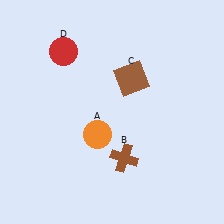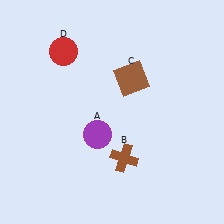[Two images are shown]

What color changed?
The circle (A) changed from orange in Image 1 to purple in Image 2.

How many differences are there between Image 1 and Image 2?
There is 1 difference between the two images.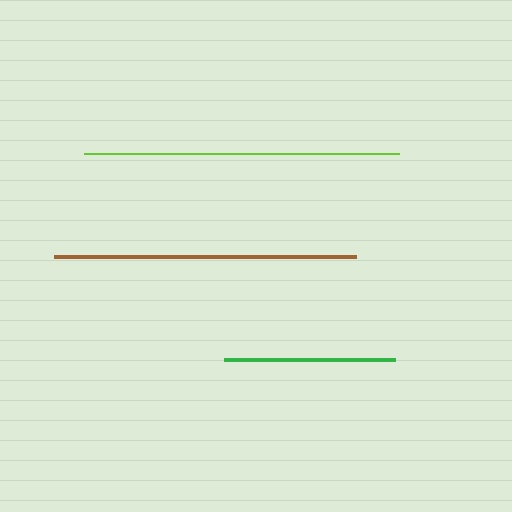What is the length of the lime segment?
The lime segment is approximately 314 pixels long.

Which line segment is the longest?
The lime line is the longest at approximately 314 pixels.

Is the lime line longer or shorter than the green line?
The lime line is longer than the green line.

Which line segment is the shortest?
The green line is the shortest at approximately 171 pixels.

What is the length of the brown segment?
The brown segment is approximately 301 pixels long.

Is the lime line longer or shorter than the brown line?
The lime line is longer than the brown line.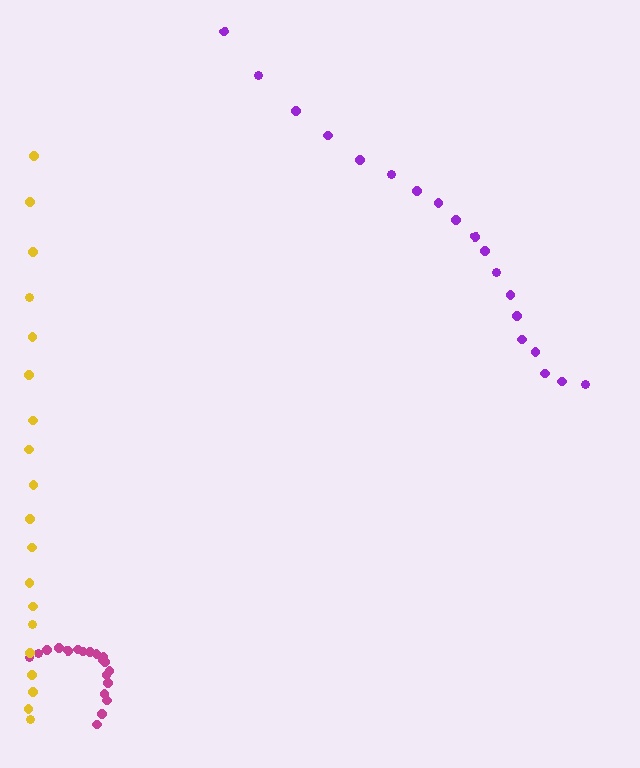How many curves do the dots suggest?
There are 3 distinct paths.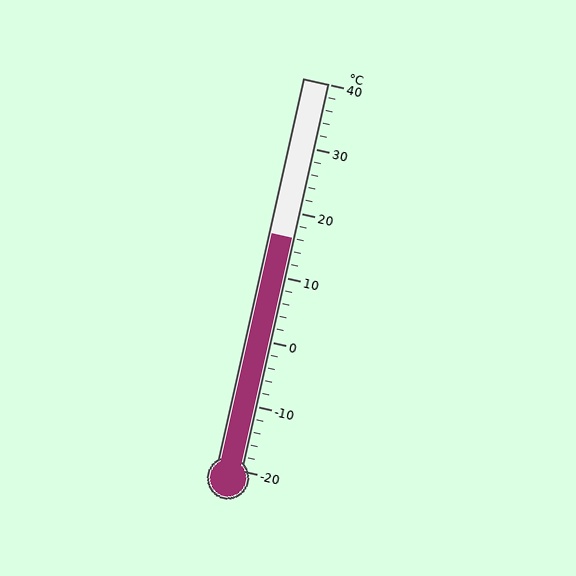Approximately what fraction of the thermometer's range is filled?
The thermometer is filled to approximately 60% of its range.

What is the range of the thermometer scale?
The thermometer scale ranges from -20°C to 40°C.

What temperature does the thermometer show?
The thermometer shows approximately 16°C.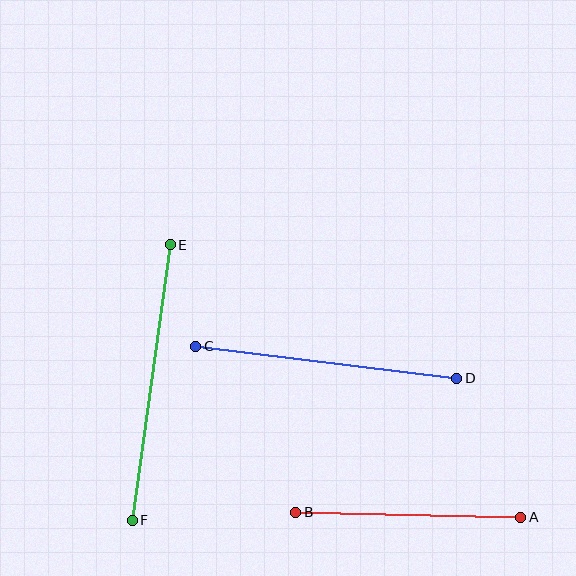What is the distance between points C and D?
The distance is approximately 263 pixels.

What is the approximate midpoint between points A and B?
The midpoint is at approximately (408, 515) pixels.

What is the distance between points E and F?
The distance is approximately 278 pixels.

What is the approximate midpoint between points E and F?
The midpoint is at approximately (151, 383) pixels.